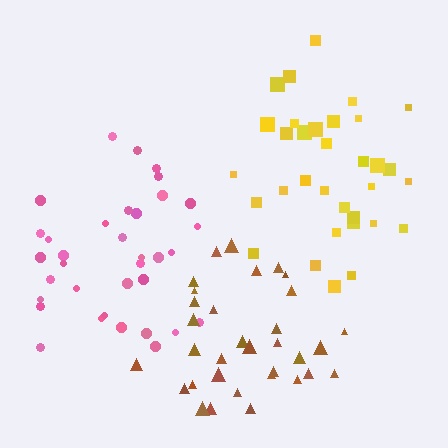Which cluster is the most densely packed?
Brown.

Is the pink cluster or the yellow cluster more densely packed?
Yellow.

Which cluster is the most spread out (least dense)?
Pink.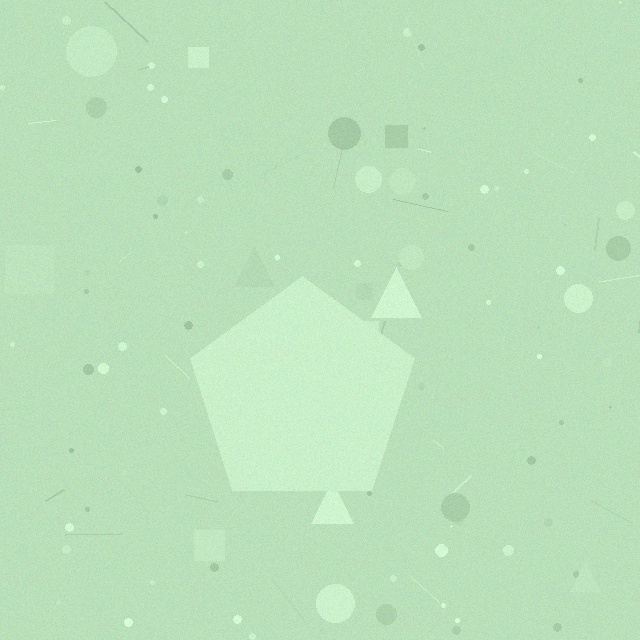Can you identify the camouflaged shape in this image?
The camouflaged shape is a pentagon.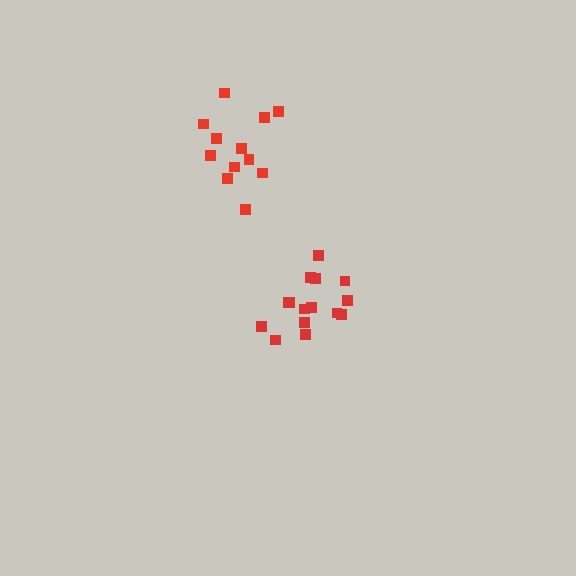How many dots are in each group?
Group 1: 12 dots, Group 2: 15 dots (27 total).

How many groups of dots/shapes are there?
There are 2 groups.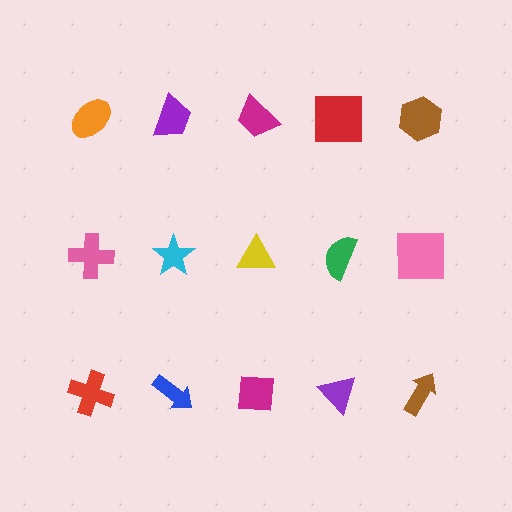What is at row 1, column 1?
An orange ellipse.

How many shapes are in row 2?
5 shapes.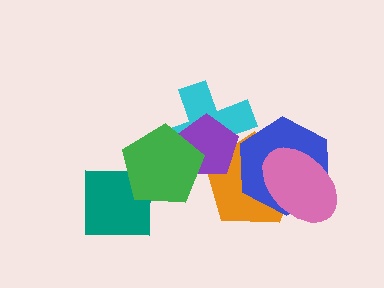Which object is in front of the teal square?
The green pentagon is in front of the teal square.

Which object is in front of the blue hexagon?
The pink ellipse is in front of the blue hexagon.